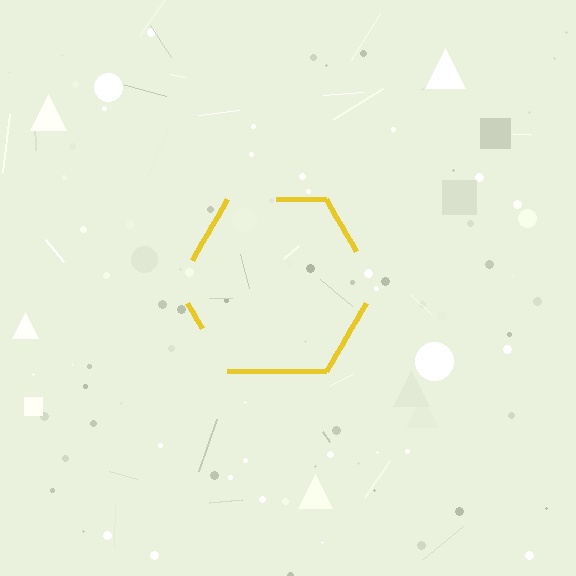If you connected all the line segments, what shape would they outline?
They would outline a hexagon.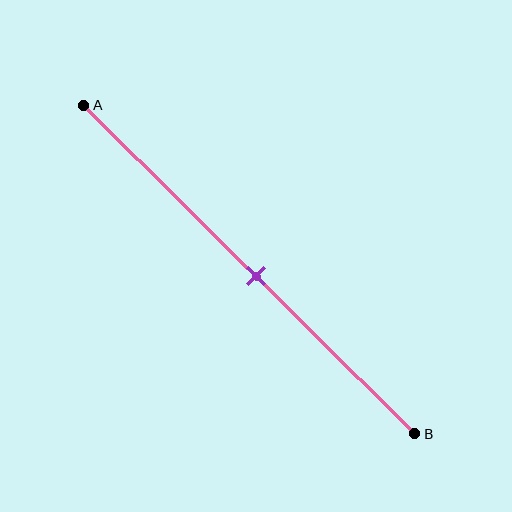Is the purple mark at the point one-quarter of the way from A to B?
No, the mark is at about 50% from A, not at the 25% one-quarter point.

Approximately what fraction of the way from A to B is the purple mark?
The purple mark is approximately 50% of the way from A to B.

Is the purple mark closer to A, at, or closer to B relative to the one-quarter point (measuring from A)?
The purple mark is closer to point B than the one-quarter point of segment AB.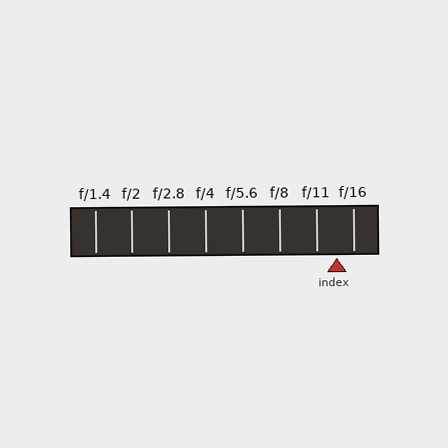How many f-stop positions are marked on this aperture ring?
There are 8 f-stop positions marked.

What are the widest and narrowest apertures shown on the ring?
The widest aperture shown is f/1.4 and the narrowest is f/16.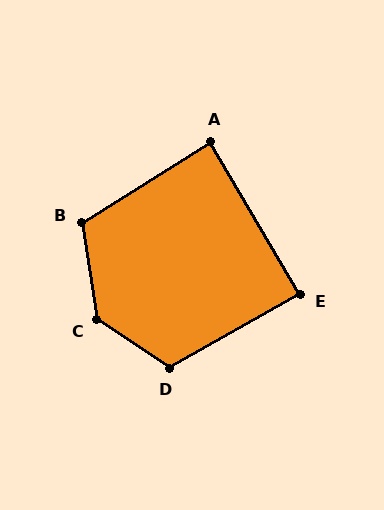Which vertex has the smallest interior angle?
A, at approximately 88 degrees.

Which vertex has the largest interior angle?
C, at approximately 132 degrees.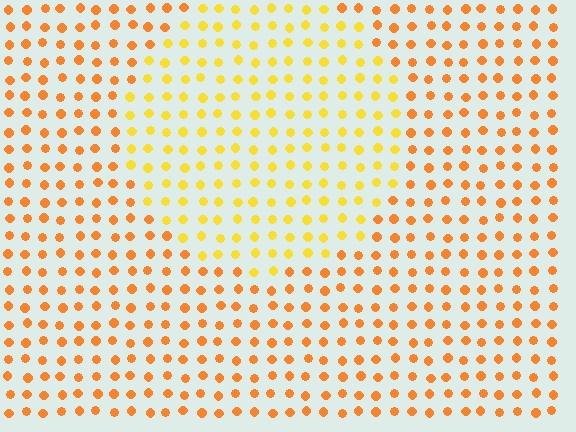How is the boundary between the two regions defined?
The boundary is defined purely by a slight shift in hue (about 27 degrees). Spacing, size, and orientation are identical on both sides.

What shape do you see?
I see a circle.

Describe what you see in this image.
The image is filled with small orange elements in a uniform arrangement. A circle-shaped region is visible where the elements are tinted to a slightly different hue, forming a subtle color boundary.